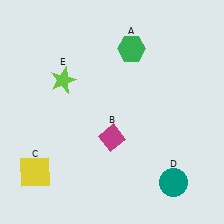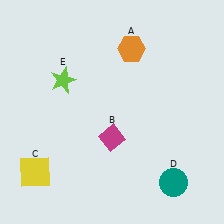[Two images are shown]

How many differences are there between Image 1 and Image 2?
There is 1 difference between the two images.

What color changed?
The hexagon (A) changed from green in Image 1 to orange in Image 2.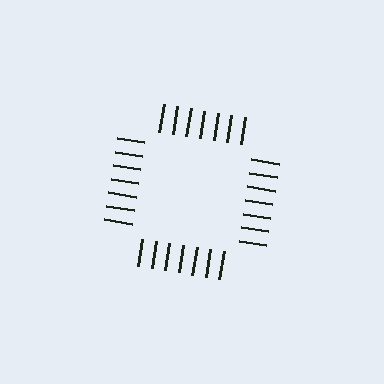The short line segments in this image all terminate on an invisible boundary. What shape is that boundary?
An illusory square — the line segments terminate on its edges but no continuous stroke is drawn.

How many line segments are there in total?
28 — 7 along each of the 4 edges.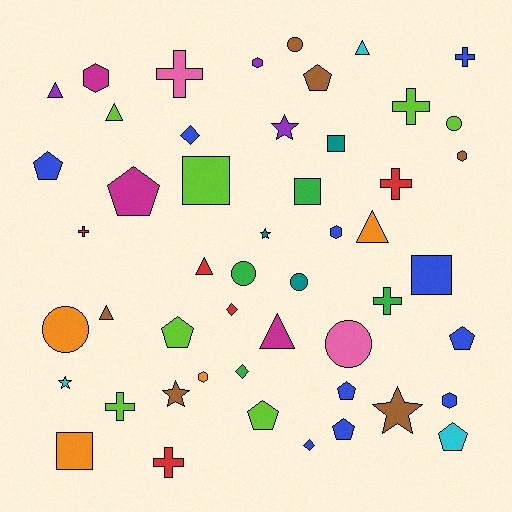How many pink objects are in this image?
There are 2 pink objects.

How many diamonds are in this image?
There are 4 diamonds.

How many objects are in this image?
There are 50 objects.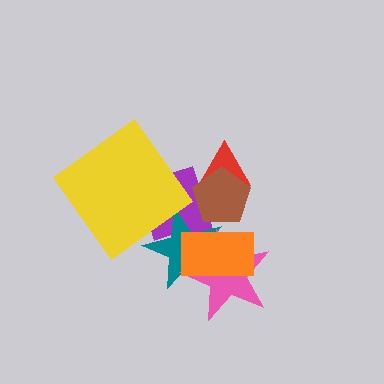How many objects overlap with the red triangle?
2 objects overlap with the red triangle.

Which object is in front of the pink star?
The orange rectangle is in front of the pink star.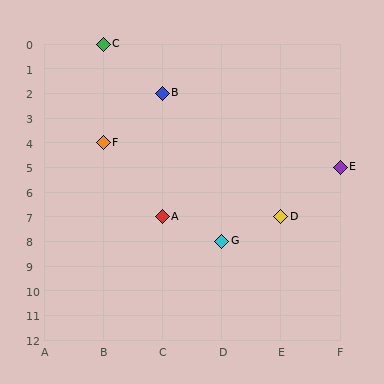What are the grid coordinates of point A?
Point A is at grid coordinates (C, 7).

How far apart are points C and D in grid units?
Points C and D are 3 columns and 7 rows apart (about 7.6 grid units diagonally).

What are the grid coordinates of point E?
Point E is at grid coordinates (F, 5).